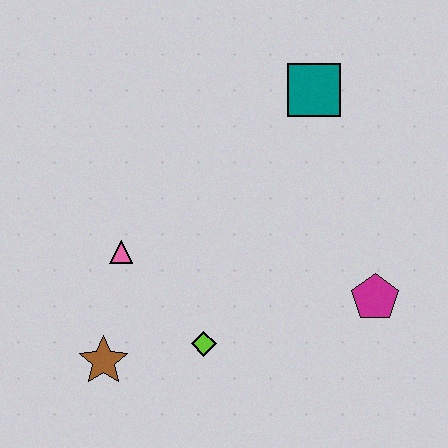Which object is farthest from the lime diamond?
The teal square is farthest from the lime diamond.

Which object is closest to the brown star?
The lime diamond is closest to the brown star.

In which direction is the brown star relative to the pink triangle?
The brown star is below the pink triangle.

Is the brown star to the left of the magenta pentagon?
Yes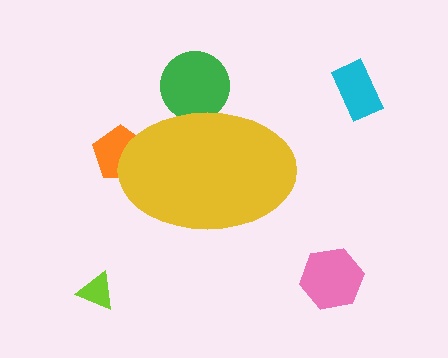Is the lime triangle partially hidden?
No, the lime triangle is fully visible.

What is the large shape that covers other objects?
A yellow ellipse.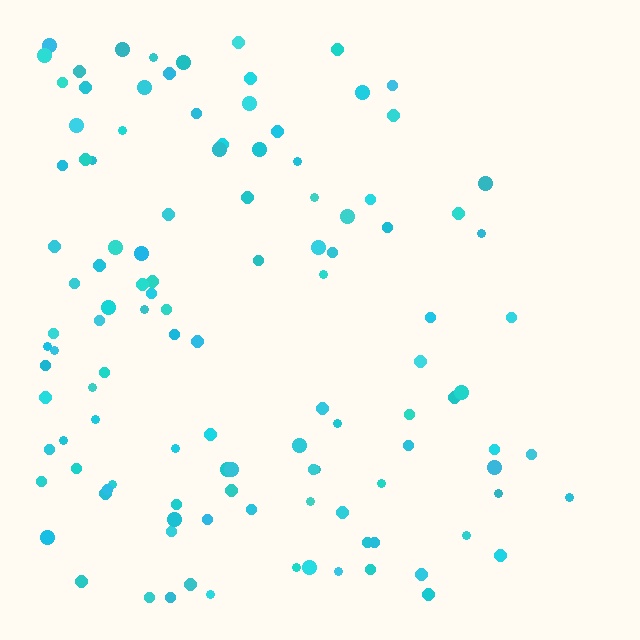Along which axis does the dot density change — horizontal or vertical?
Horizontal.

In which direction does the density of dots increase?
From right to left, with the left side densest.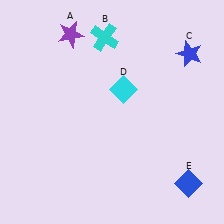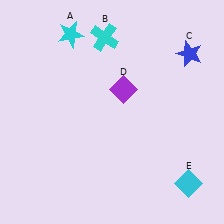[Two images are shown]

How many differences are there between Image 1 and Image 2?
There are 3 differences between the two images.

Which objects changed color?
A changed from purple to cyan. D changed from cyan to purple. E changed from blue to cyan.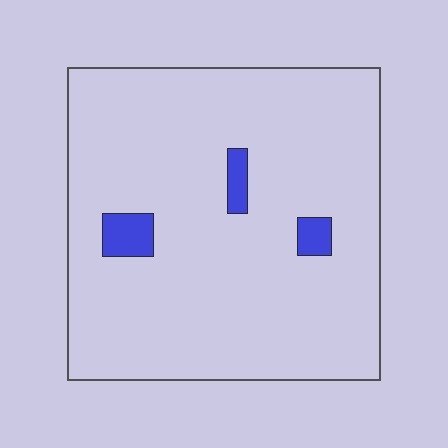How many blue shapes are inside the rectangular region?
3.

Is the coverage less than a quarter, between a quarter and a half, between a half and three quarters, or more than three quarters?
Less than a quarter.